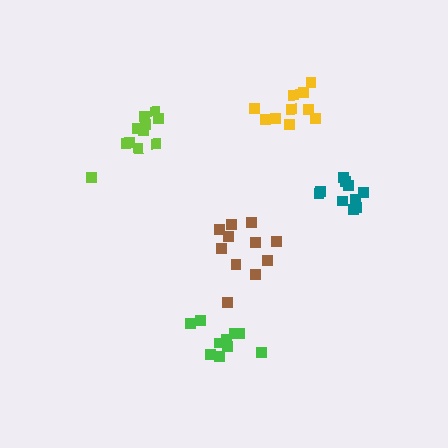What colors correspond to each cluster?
The clusters are colored: green, brown, teal, lime, yellow.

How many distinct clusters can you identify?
There are 5 distinct clusters.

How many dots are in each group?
Group 1: 10 dots, Group 2: 11 dots, Group 3: 10 dots, Group 4: 11 dots, Group 5: 10 dots (52 total).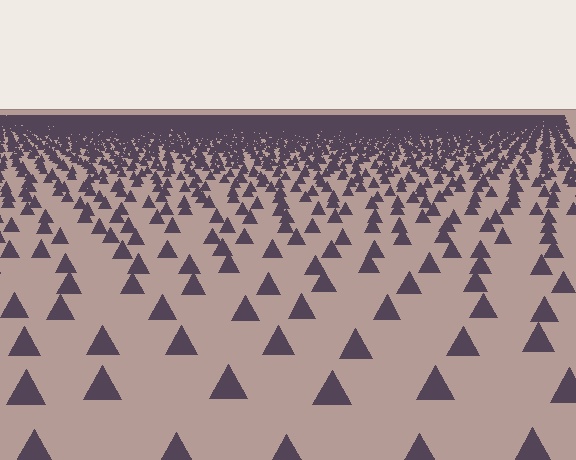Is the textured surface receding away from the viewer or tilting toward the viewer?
The surface is receding away from the viewer. Texture elements get smaller and denser toward the top.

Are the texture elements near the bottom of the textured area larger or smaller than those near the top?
Larger. Near the bottom, elements are closer to the viewer and appear at a bigger on-screen size.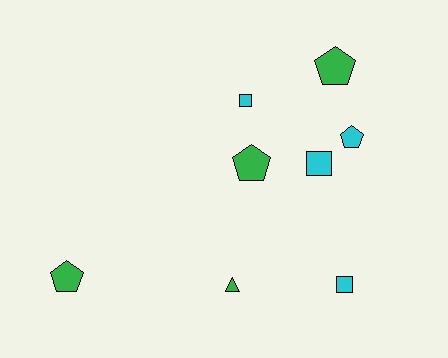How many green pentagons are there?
There are 3 green pentagons.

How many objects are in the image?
There are 8 objects.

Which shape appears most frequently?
Pentagon, with 4 objects.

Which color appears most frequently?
Green, with 4 objects.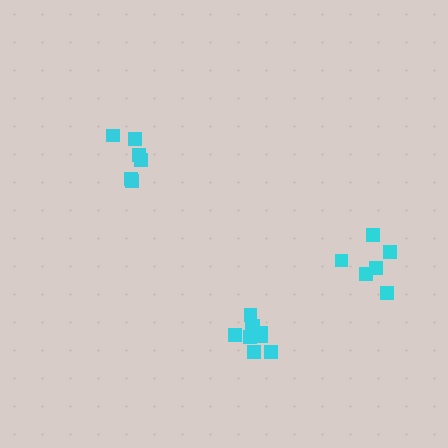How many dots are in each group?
Group 1: 6 dots, Group 2: 9 dots, Group 3: 6 dots (21 total).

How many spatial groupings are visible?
There are 3 spatial groupings.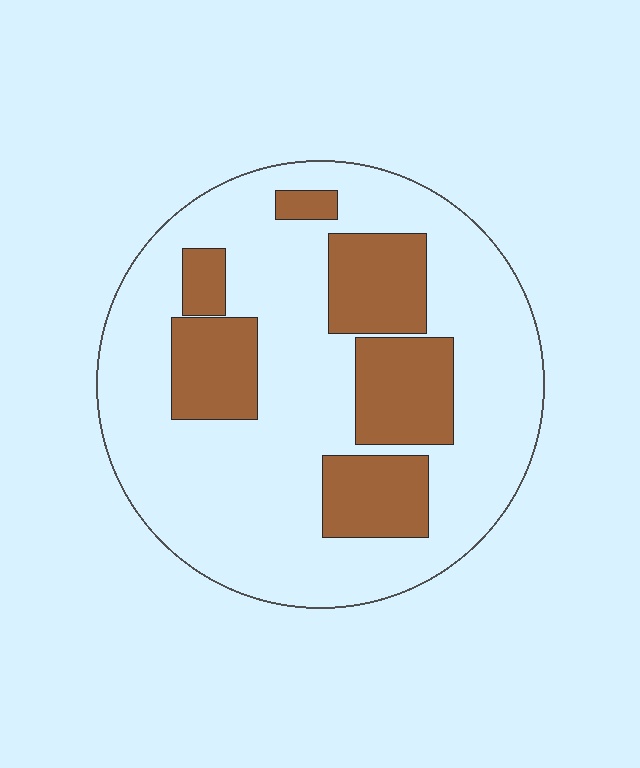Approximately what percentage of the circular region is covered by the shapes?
Approximately 25%.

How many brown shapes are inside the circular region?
6.